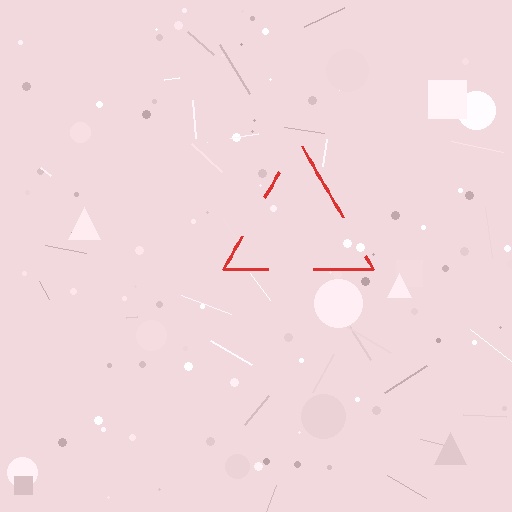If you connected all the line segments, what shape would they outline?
They would outline a triangle.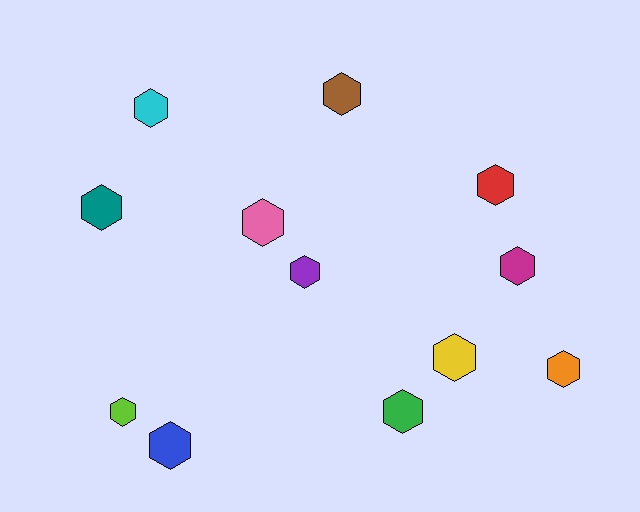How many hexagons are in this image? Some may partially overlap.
There are 12 hexagons.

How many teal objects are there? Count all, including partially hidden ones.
There is 1 teal object.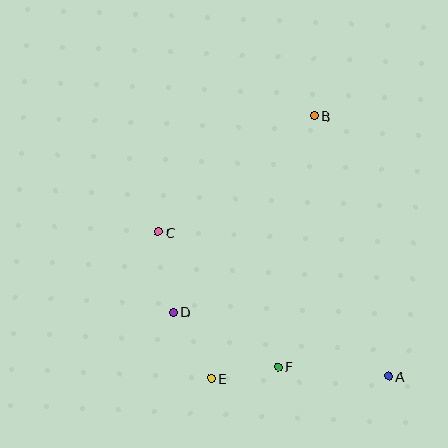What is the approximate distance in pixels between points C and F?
The distance between C and F is approximately 180 pixels.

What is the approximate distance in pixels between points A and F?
The distance between A and F is approximately 111 pixels.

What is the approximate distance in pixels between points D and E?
The distance between D and E is approximately 76 pixels.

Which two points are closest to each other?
Points E and F are closest to each other.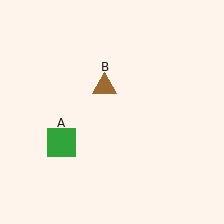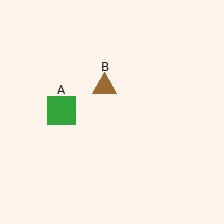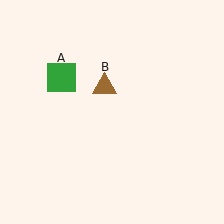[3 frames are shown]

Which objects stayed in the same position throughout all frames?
Brown triangle (object B) remained stationary.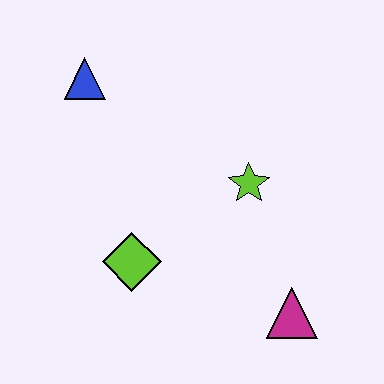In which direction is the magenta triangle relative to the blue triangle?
The magenta triangle is below the blue triangle.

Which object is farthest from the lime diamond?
The blue triangle is farthest from the lime diamond.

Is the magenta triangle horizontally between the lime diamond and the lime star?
No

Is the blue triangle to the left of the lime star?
Yes